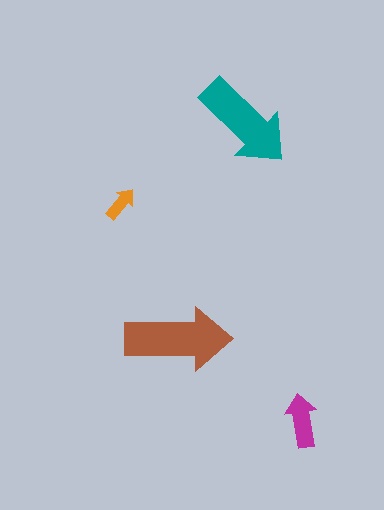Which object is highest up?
The teal arrow is topmost.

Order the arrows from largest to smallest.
the brown one, the teal one, the magenta one, the orange one.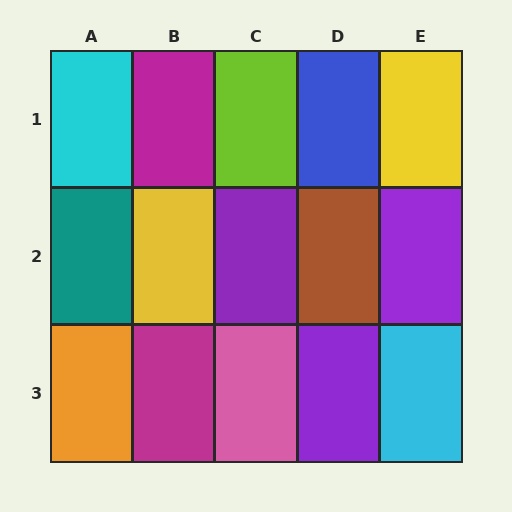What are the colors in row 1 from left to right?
Cyan, magenta, lime, blue, yellow.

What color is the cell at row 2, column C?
Purple.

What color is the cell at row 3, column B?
Magenta.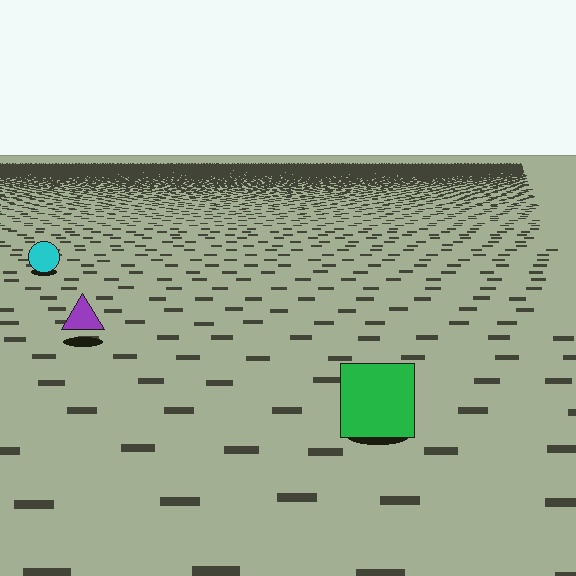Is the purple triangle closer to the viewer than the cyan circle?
Yes. The purple triangle is closer — you can tell from the texture gradient: the ground texture is coarser near it.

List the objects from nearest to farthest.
From nearest to farthest: the green square, the purple triangle, the cyan circle.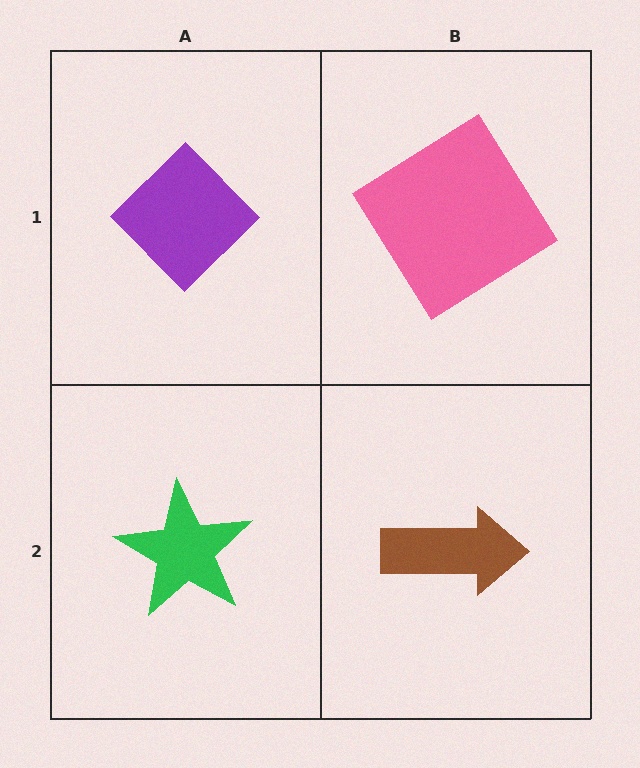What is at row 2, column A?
A green star.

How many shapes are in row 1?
2 shapes.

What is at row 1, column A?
A purple diamond.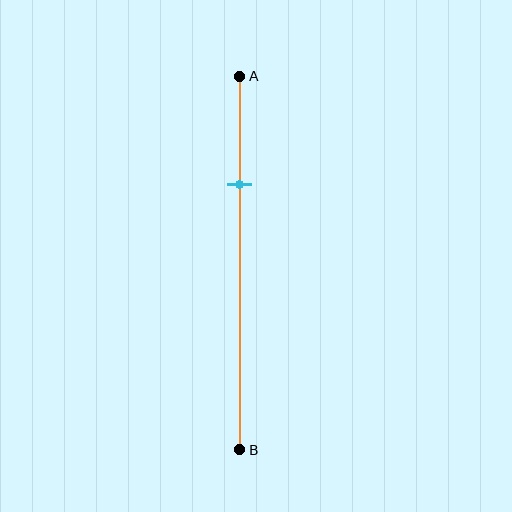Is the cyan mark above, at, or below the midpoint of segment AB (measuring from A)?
The cyan mark is above the midpoint of segment AB.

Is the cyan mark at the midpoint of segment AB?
No, the mark is at about 30% from A, not at the 50% midpoint.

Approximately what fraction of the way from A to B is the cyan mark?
The cyan mark is approximately 30% of the way from A to B.